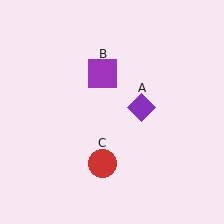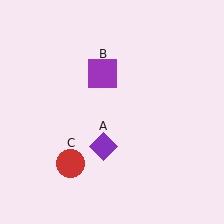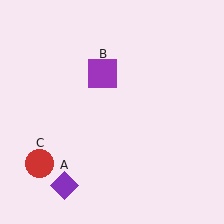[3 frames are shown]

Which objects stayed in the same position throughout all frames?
Purple square (object B) remained stationary.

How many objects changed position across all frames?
2 objects changed position: purple diamond (object A), red circle (object C).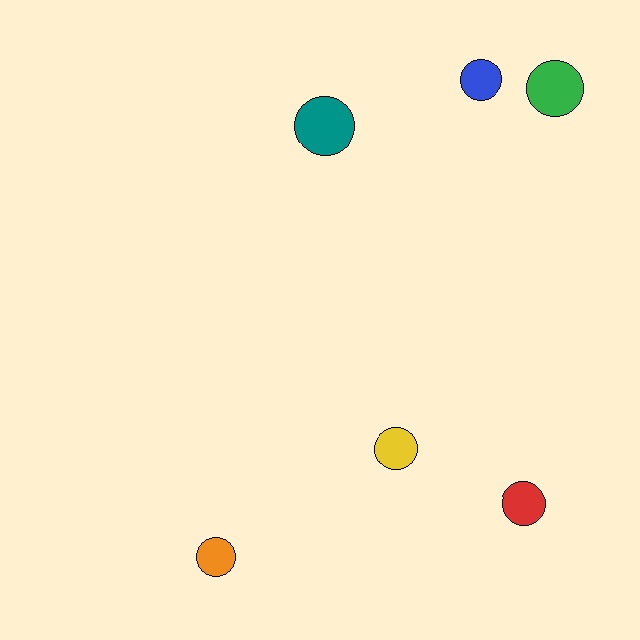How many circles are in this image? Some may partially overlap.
There are 6 circles.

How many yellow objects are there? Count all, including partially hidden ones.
There is 1 yellow object.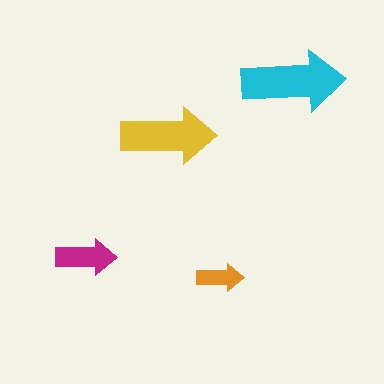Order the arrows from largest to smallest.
the cyan one, the yellow one, the magenta one, the orange one.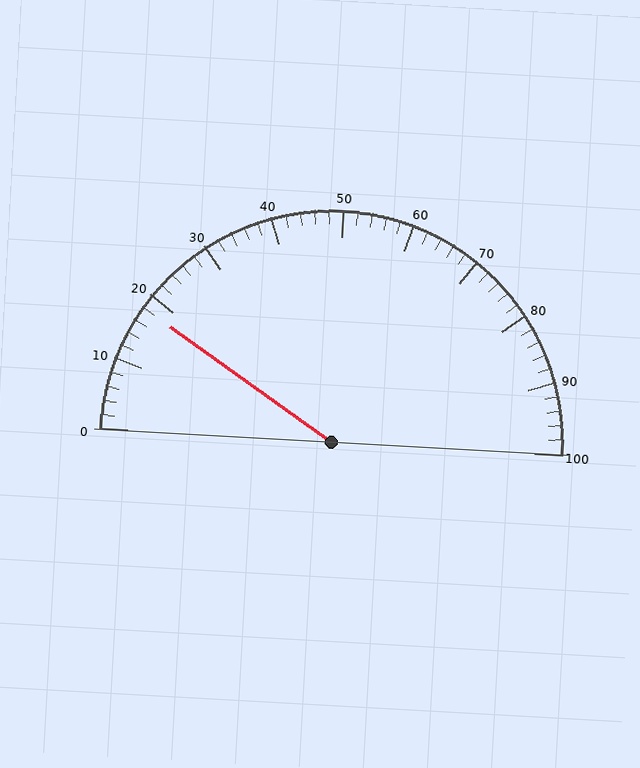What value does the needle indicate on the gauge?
The needle indicates approximately 18.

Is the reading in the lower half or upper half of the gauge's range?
The reading is in the lower half of the range (0 to 100).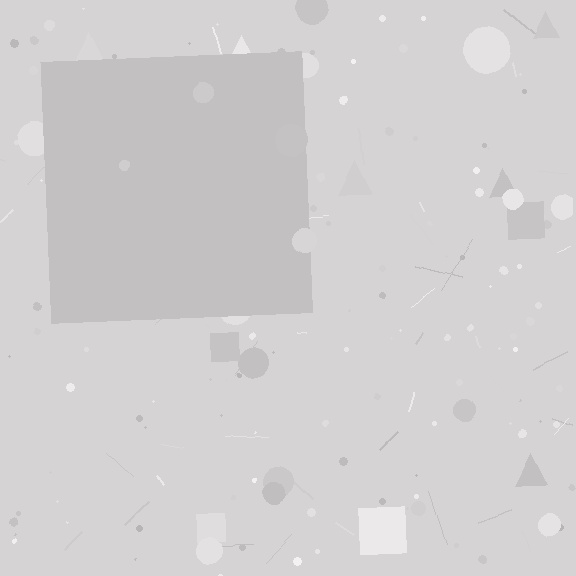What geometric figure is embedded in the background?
A square is embedded in the background.